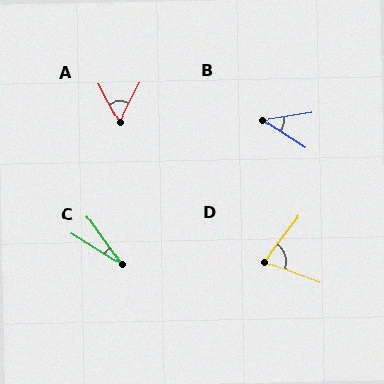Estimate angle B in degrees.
Approximately 41 degrees.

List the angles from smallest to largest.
C (22°), B (41°), A (54°), D (73°).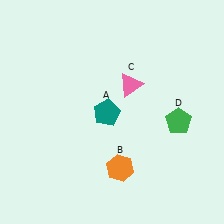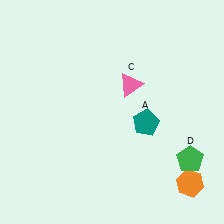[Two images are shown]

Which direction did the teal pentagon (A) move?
The teal pentagon (A) moved right.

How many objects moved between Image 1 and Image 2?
3 objects moved between the two images.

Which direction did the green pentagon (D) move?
The green pentagon (D) moved down.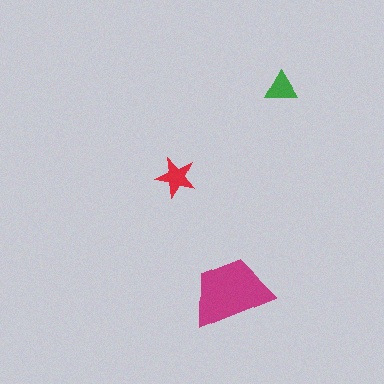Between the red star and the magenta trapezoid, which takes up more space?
The magenta trapezoid.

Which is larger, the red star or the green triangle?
The red star.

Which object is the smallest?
The green triangle.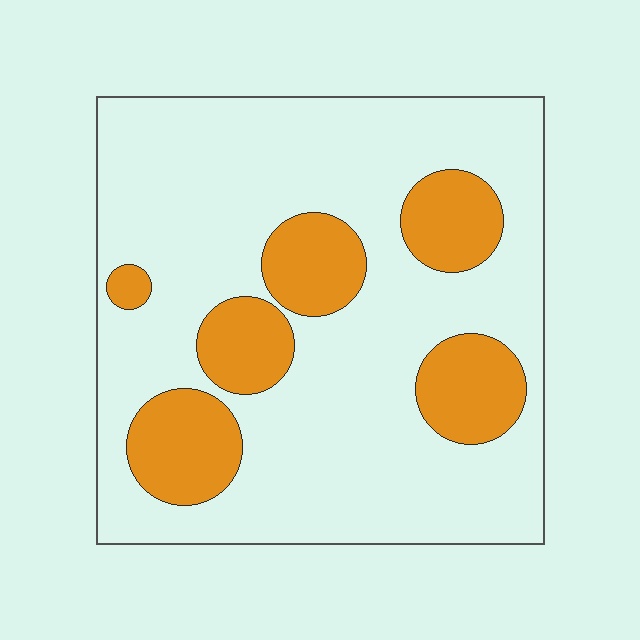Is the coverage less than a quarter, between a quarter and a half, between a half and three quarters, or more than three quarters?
Less than a quarter.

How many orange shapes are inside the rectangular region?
6.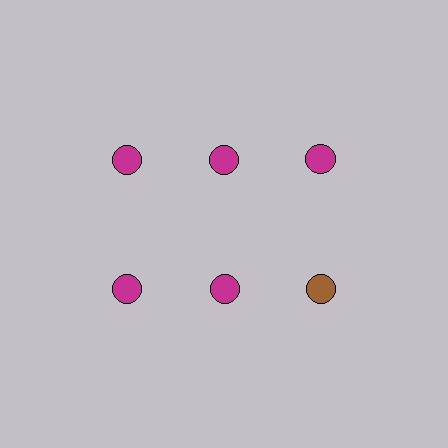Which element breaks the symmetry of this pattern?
The brown circle in the second row, center column breaks the symmetry. All other shapes are magenta circles.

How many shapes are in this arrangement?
There are 6 shapes arranged in a grid pattern.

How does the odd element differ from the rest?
It has a different color: brown instead of magenta.